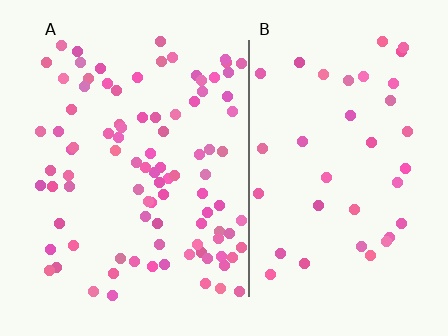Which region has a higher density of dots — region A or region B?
A (the left).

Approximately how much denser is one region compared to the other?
Approximately 2.5× — region A over region B.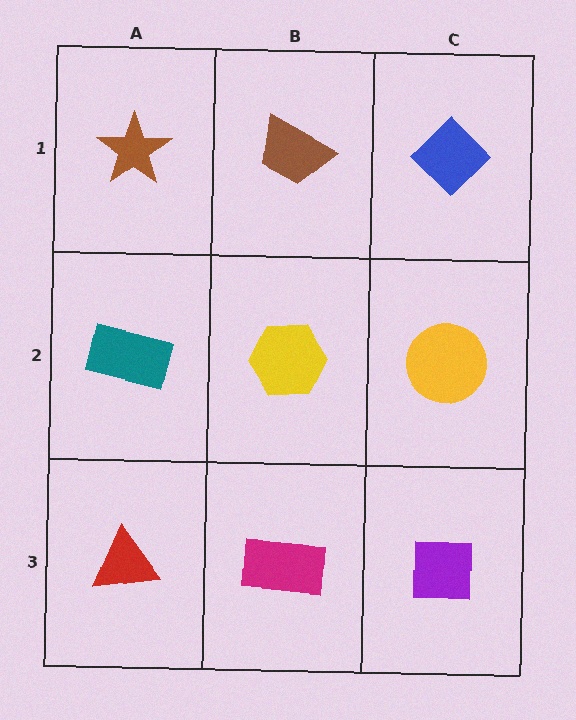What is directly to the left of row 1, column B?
A brown star.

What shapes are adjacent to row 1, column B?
A yellow hexagon (row 2, column B), a brown star (row 1, column A), a blue diamond (row 1, column C).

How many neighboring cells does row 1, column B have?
3.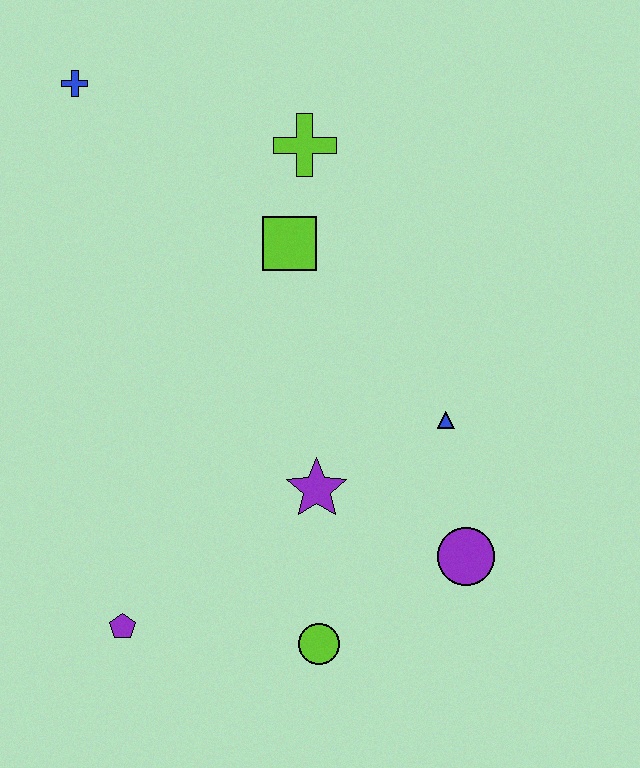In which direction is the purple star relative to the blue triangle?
The purple star is to the left of the blue triangle.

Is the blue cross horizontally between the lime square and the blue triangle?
No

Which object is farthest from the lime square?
The purple pentagon is farthest from the lime square.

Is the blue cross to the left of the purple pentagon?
Yes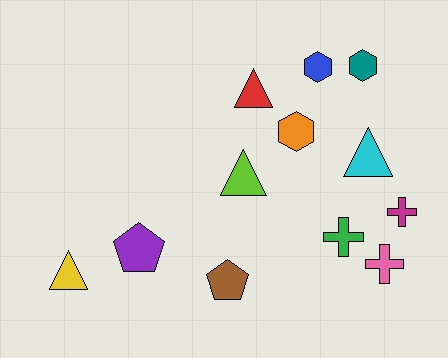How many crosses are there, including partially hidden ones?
There are 3 crosses.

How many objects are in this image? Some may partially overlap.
There are 12 objects.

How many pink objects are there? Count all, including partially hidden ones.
There is 1 pink object.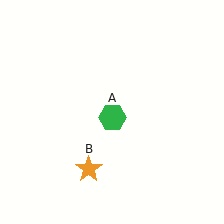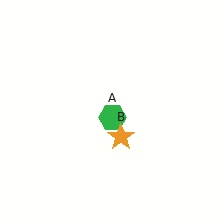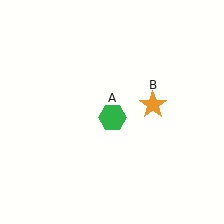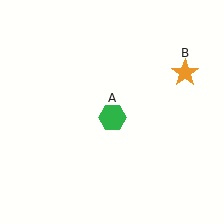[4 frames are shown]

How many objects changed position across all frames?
1 object changed position: orange star (object B).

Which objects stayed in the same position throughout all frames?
Green hexagon (object A) remained stationary.